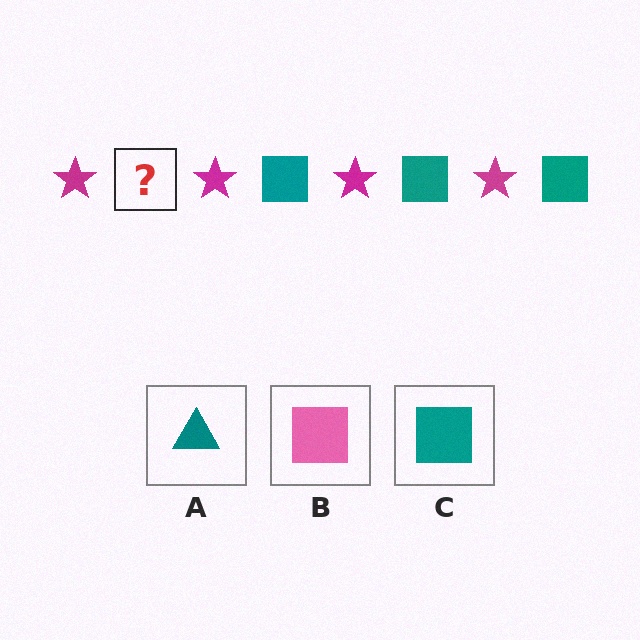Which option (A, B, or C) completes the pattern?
C.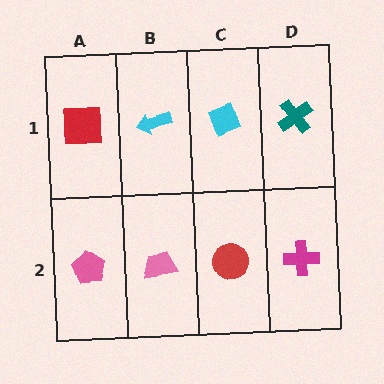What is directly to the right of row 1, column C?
A teal cross.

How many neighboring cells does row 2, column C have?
3.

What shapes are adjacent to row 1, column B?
A pink trapezoid (row 2, column B), a red square (row 1, column A), a cyan diamond (row 1, column C).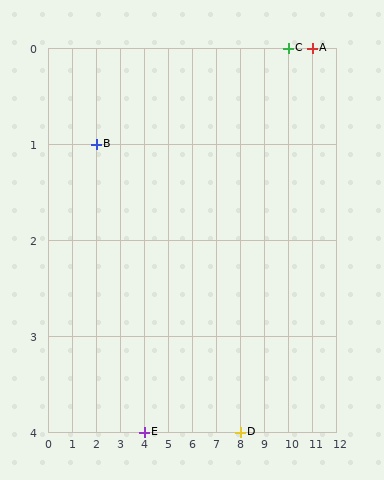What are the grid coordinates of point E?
Point E is at grid coordinates (4, 4).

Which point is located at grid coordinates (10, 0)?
Point C is at (10, 0).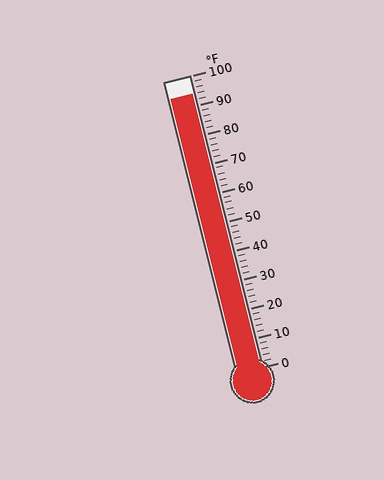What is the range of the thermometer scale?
The thermometer scale ranges from 0°F to 100°F.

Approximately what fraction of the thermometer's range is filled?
The thermometer is filled to approximately 95% of its range.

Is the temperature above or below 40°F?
The temperature is above 40°F.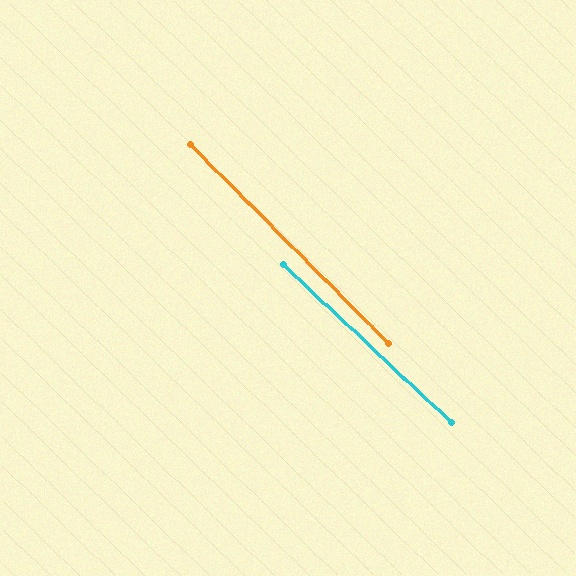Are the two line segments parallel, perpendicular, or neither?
Parallel — their directions differ by only 1.7°.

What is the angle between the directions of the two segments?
Approximately 2 degrees.